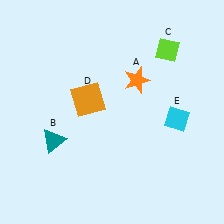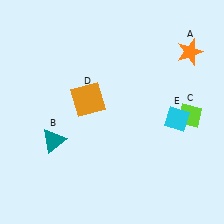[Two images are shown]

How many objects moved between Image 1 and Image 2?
2 objects moved between the two images.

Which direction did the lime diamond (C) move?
The lime diamond (C) moved down.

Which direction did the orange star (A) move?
The orange star (A) moved right.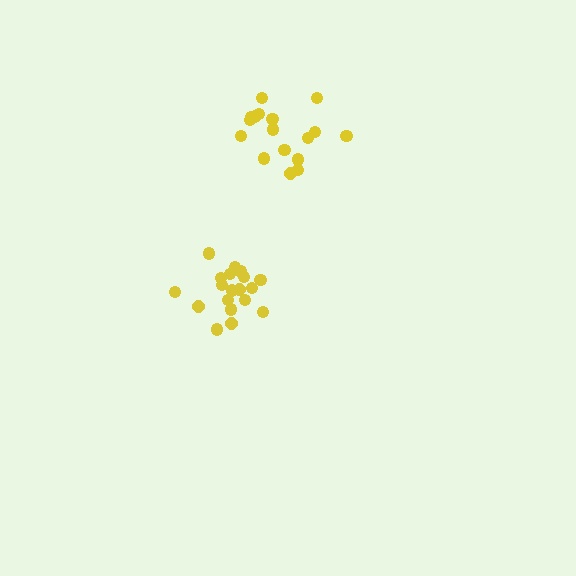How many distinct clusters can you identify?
There are 2 distinct clusters.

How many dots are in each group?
Group 1: 17 dots, Group 2: 19 dots (36 total).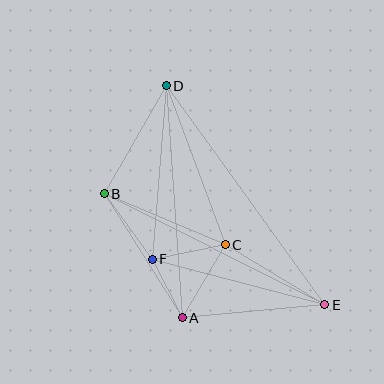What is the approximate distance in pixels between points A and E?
The distance between A and E is approximately 143 pixels.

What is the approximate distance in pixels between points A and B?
The distance between A and B is approximately 147 pixels.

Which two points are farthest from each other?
Points D and E are farthest from each other.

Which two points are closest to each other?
Points A and F are closest to each other.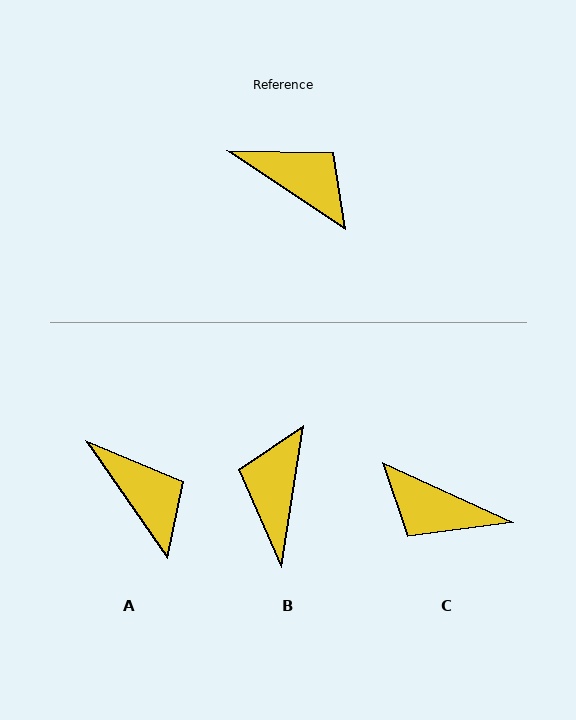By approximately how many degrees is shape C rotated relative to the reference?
Approximately 171 degrees clockwise.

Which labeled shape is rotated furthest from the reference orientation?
C, about 171 degrees away.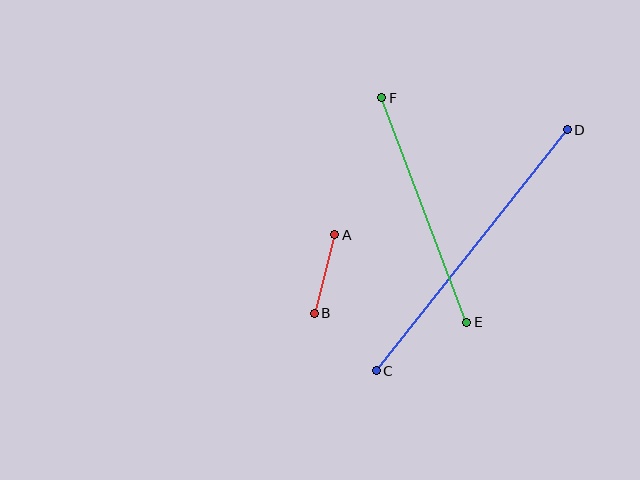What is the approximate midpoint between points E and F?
The midpoint is at approximately (424, 210) pixels.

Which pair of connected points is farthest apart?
Points C and D are farthest apart.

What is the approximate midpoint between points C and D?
The midpoint is at approximately (472, 250) pixels.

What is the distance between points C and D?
The distance is approximately 307 pixels.